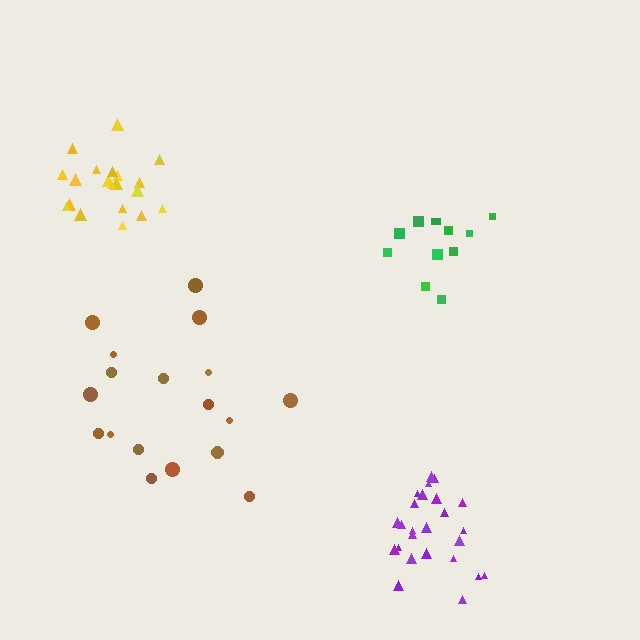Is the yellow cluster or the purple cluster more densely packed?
Purple.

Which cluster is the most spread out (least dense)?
Brown.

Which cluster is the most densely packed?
Purple.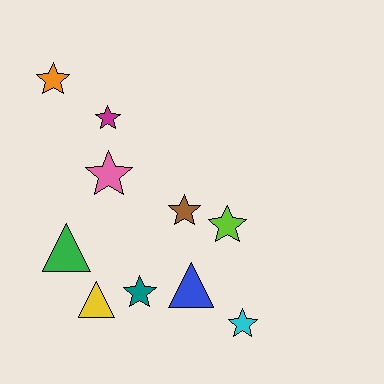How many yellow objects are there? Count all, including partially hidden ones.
There is 1 yellow object.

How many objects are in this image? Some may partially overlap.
There are 10 objects.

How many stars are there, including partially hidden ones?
There are 7 stars.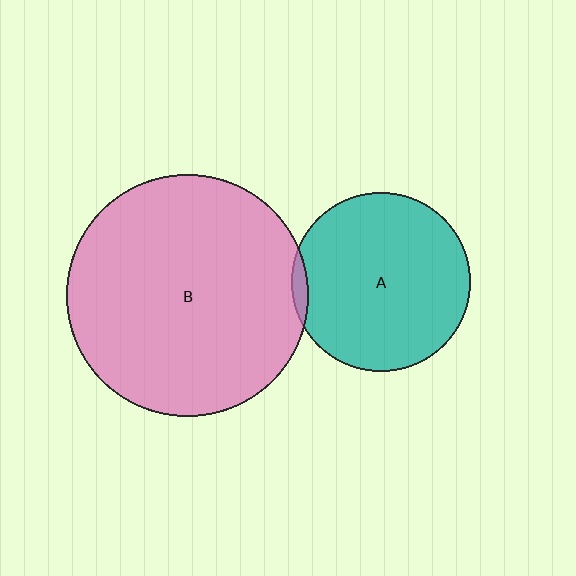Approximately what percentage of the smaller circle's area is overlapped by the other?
Approximately 5%.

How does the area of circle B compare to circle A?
Approximately 1.8 times.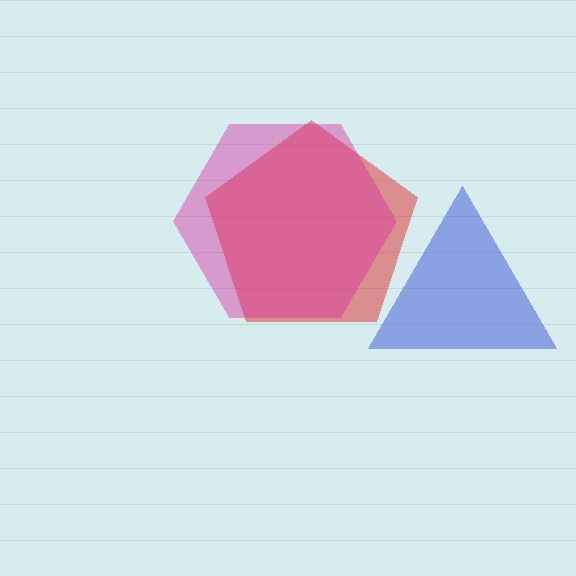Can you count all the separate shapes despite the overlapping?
Yes, there are 3 separate shapes.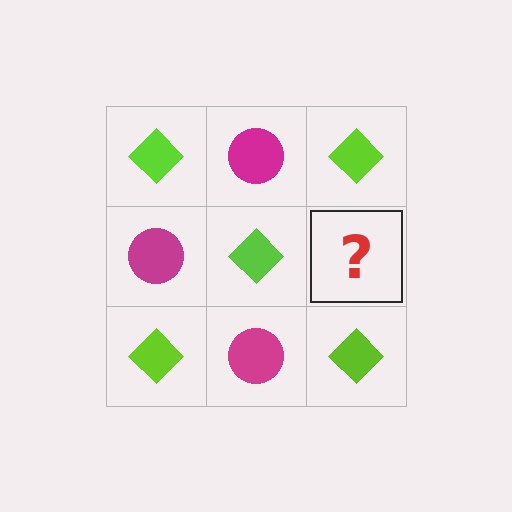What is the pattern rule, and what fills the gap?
The rule is that it alternates lime diamond and magenta circle in a checkerboard pattern. The gap should be filled with a magenta circle.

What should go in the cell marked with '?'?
The missing cell should contain a magenta circle.